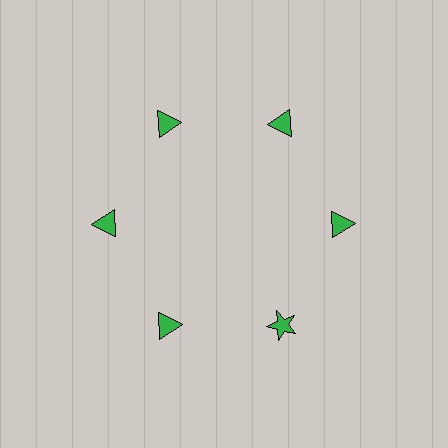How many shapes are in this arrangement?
There are 6 shapes arranged in a ring pattern.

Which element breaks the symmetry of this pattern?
The green star at roughly the 5 o'clock position breaks the symmetry. All other shapes are green triangles.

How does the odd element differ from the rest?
It has a different shape: star instead of triangle.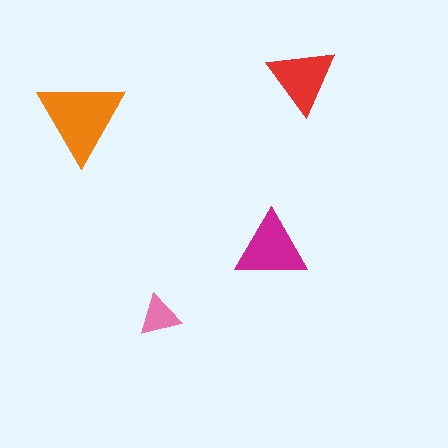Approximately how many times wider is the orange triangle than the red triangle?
About 1.5 times wider.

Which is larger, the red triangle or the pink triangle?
The red one.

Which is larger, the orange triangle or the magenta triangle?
The orange one.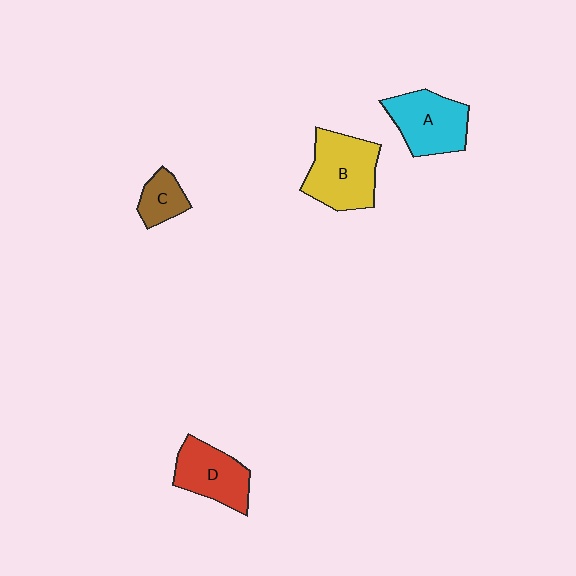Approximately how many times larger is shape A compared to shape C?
Approximately 2.1 times.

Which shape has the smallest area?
Shape C (brown).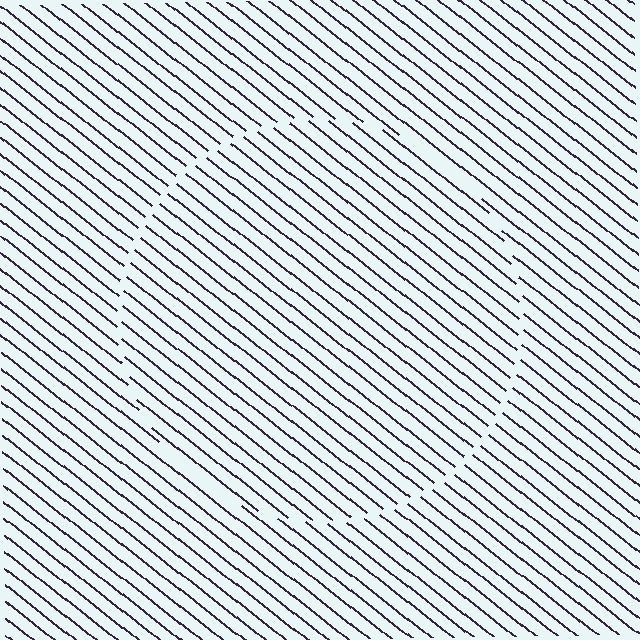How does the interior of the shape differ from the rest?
The interior of the shape contains the same grating, shifted by half a period — the contour is defined by the phase discontinuity where line-ends from the inner and outer gratings abut.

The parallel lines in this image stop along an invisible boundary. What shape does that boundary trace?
An illusory circle. The interior of the shape contains the same grating, shifted by half a period — the contour is defined by the phase discontinuity where line-ends from the inner and outer gratings abut.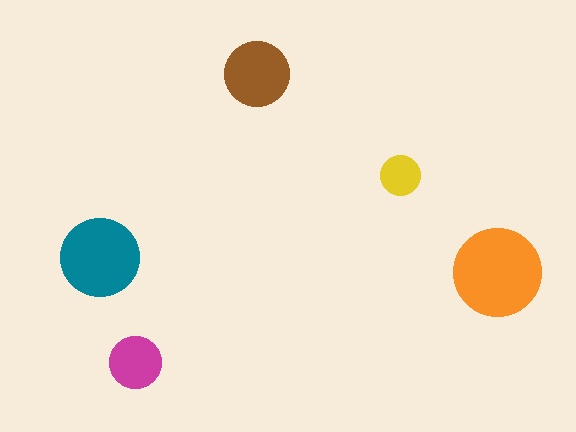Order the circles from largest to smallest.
the orange one, the teal one, the brown one, the magenta one, the yellow one.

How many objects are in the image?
There are 5 objects in the image.